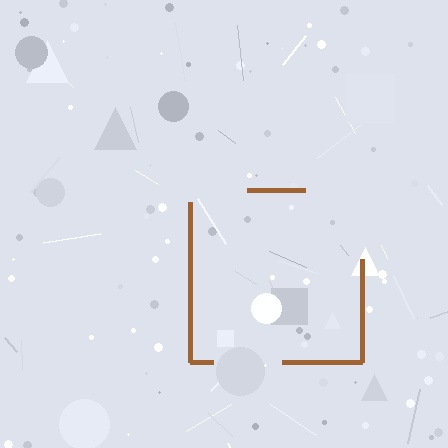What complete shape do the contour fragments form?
The contour fragments form a square.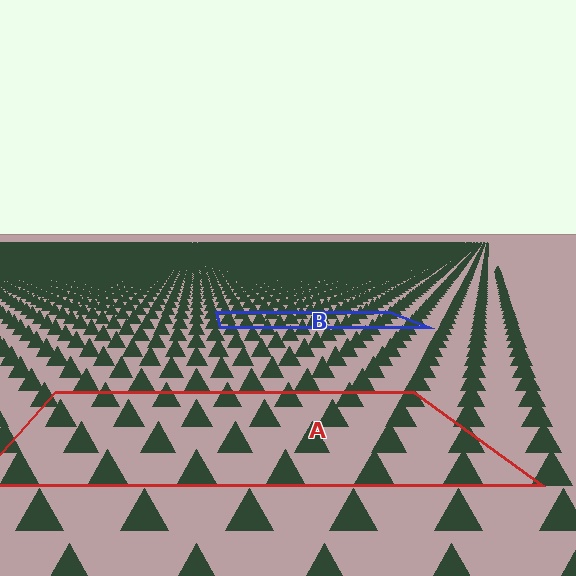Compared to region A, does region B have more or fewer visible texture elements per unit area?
Region B has more texture elements per unit area — they are packed more densely because it is farther away.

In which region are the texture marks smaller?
The texture marks are smaller in region B, because it is farther away.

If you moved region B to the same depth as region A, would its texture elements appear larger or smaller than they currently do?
They would appear larger. At a closer depth, the same texture elements are projected at a bigger on-screen size.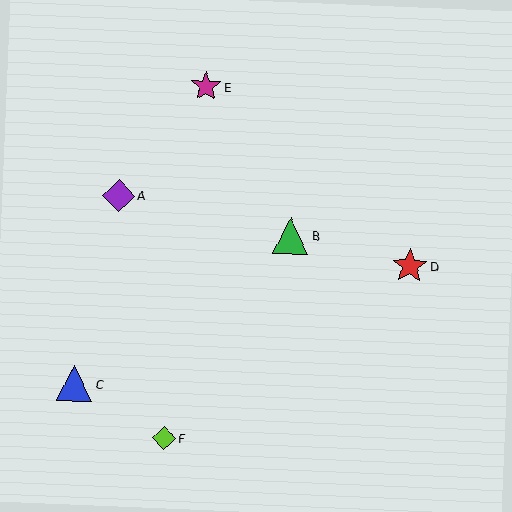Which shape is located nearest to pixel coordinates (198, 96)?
The magenta star (labeled E) at (206, 86) is nearest to that location.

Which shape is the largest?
The blue triangle (labeled C) is the largest.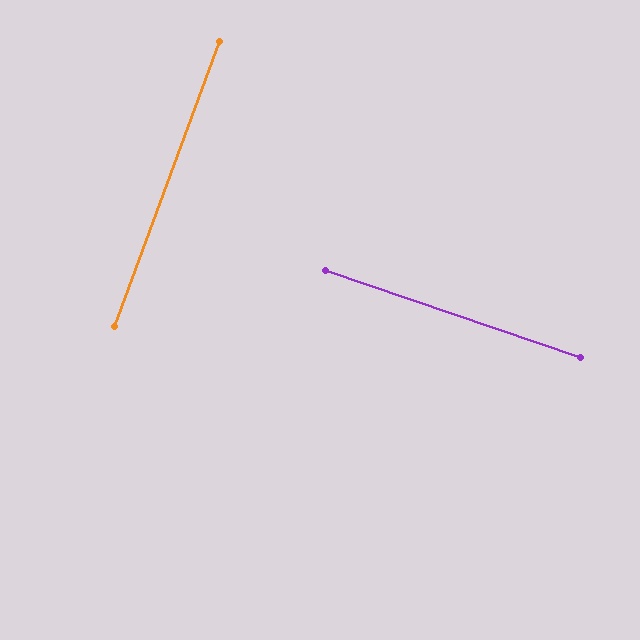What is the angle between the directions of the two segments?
Approximately 88 degrees.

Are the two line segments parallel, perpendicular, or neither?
Perpendicular — they meet at approximately 88°.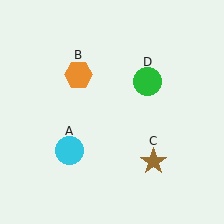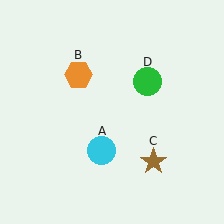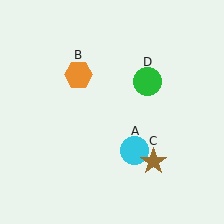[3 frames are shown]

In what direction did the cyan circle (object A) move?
The cyan circle (object A) moved right.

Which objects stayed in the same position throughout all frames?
Orange hexagon (object B) and brown star (object C) and green circle (object D) remained stationary.